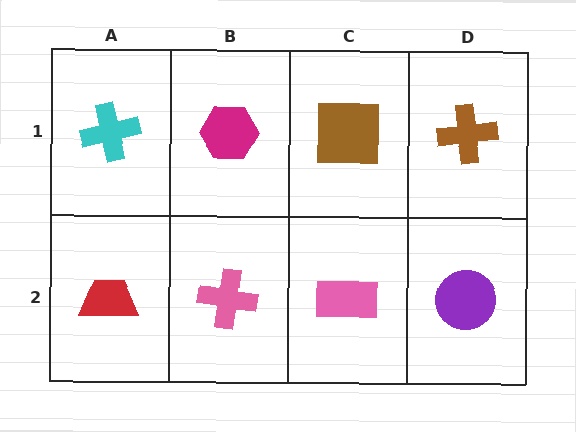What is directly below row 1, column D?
A purple circle.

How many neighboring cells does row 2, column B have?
3.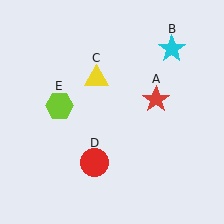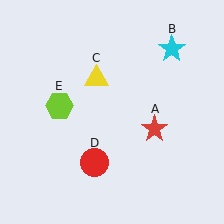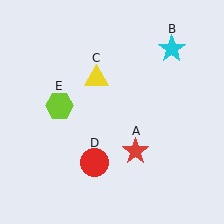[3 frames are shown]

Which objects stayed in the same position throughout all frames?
Cyan star (object B) and yellow triangle (object C) and red circle (object D) and lime hexagon (object E) remained stationary.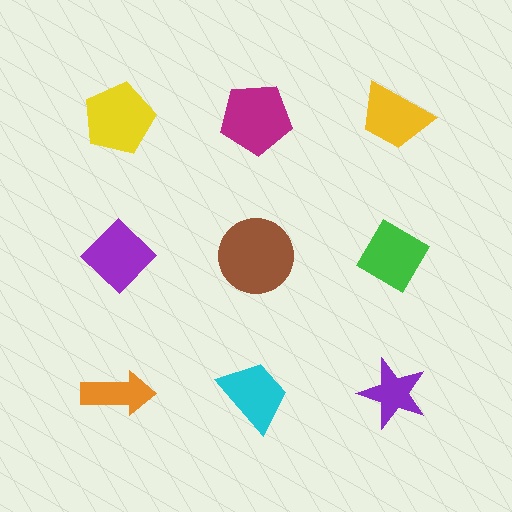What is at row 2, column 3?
A green diamond.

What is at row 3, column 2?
A cyan trapezoid.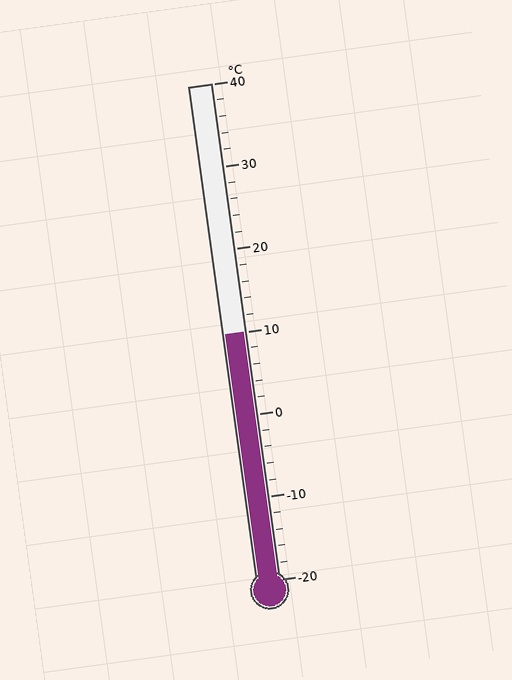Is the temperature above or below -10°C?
The temperature is above -10°C.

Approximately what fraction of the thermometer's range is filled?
The thermometer is filled to approximately 50% of its range.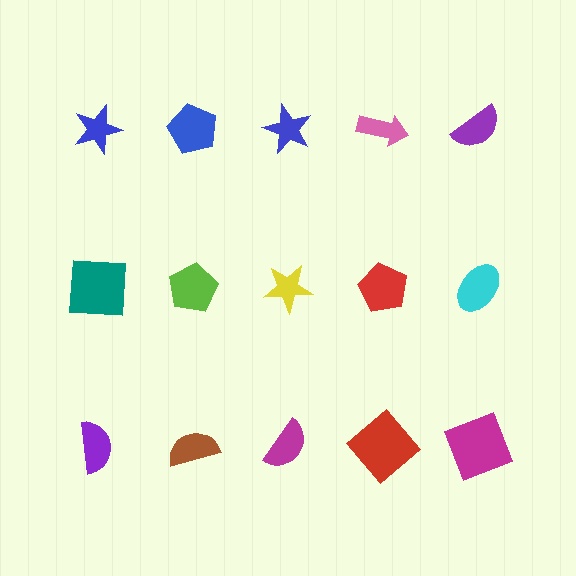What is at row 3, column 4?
A red diamond.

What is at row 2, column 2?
A lime pentagon.